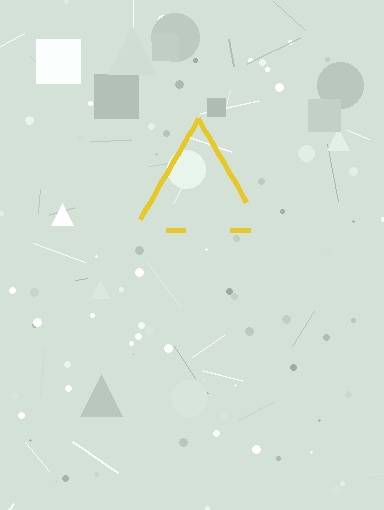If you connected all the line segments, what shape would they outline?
They would outline a triangle.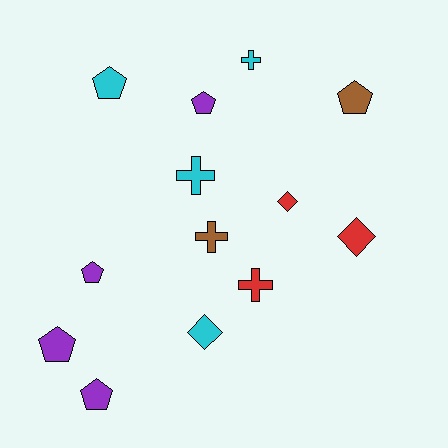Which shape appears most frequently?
Pentagon, with 6 objects.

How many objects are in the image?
There are 13 objects.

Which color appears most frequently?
Cyan, with 4 objects.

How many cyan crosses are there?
There are 2 cyan crosses.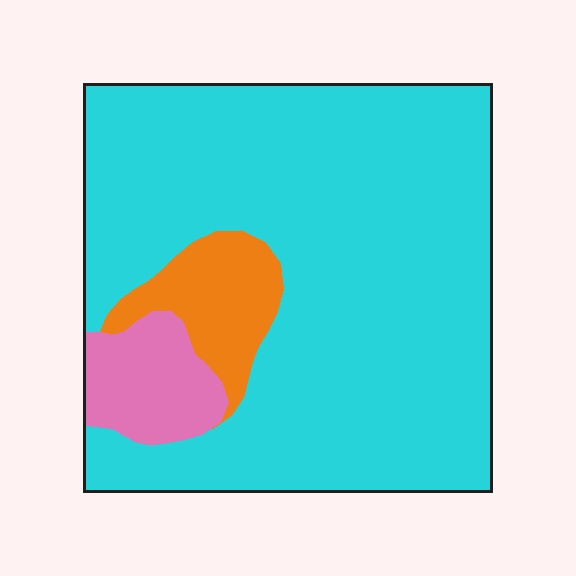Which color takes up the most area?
Cyan, at roughly 80%.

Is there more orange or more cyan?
Cyan.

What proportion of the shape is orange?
Orange covers around 10% of the shape.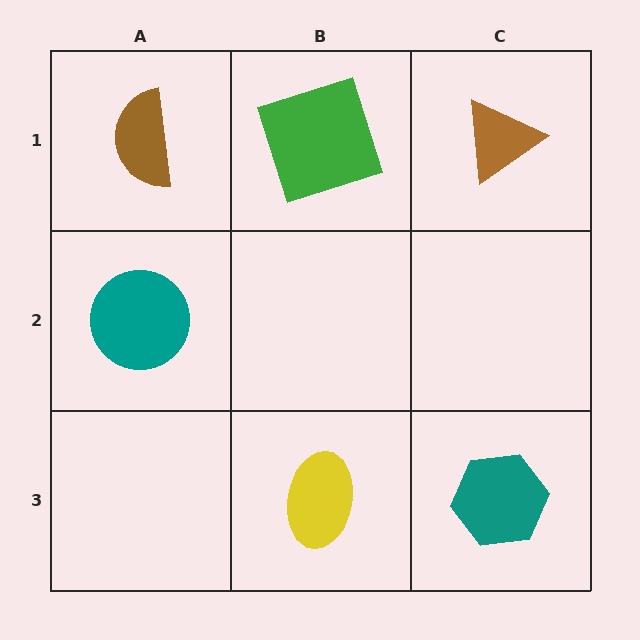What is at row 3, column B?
A yellow ellipse.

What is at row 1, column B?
A green square.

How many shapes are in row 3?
2 shapes.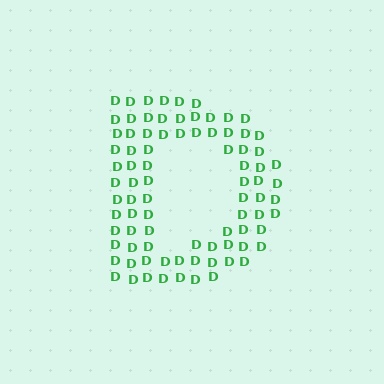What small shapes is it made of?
It is made of small letter D's.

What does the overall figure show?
The overall figure shows the letter D.